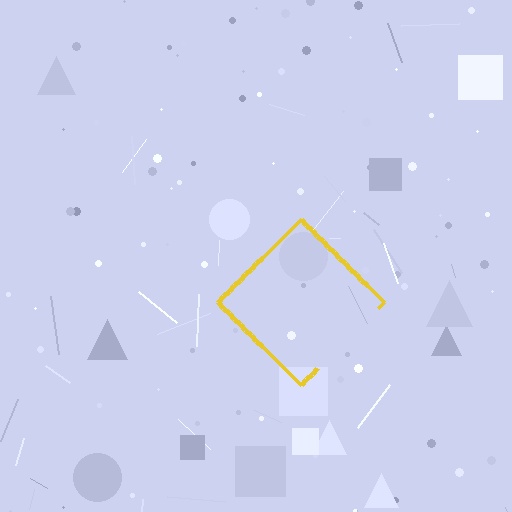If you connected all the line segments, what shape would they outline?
They would outline a diamond.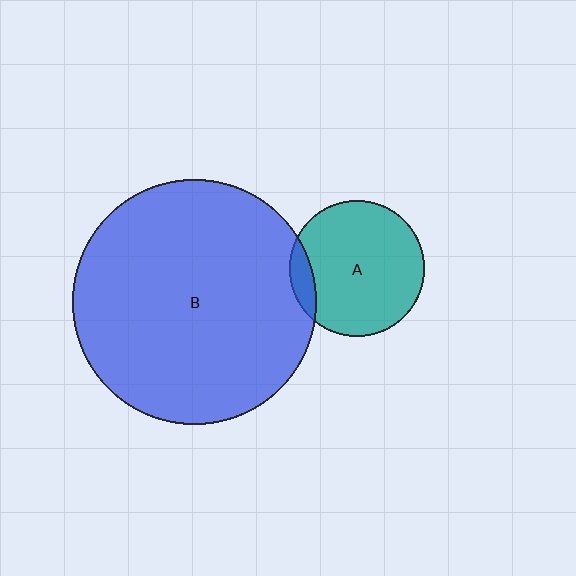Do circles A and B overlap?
Yes.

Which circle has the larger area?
Circle B (blue).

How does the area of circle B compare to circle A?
Approximately 3.2 times.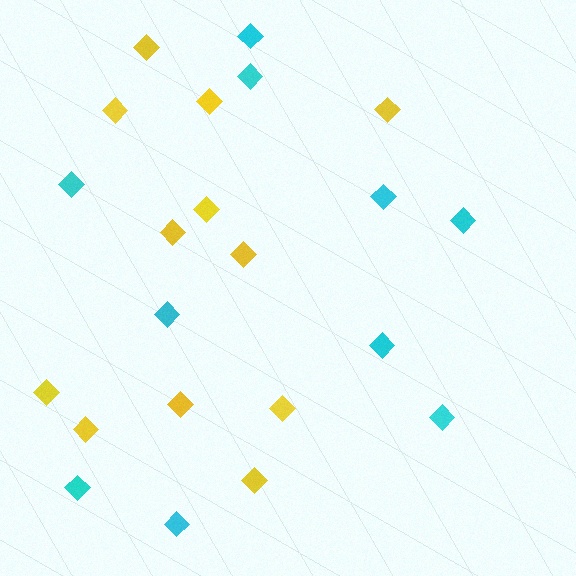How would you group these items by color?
There are 2 groups: one group of yellow diamonds (12) and one group of cyan diamonds (10).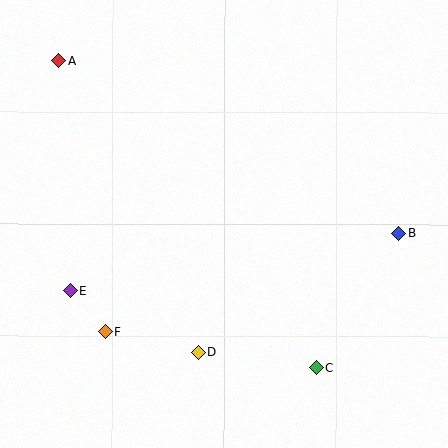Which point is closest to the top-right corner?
Point B is closest to the top-right corner.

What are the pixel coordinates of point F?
Point F is at (105, 331).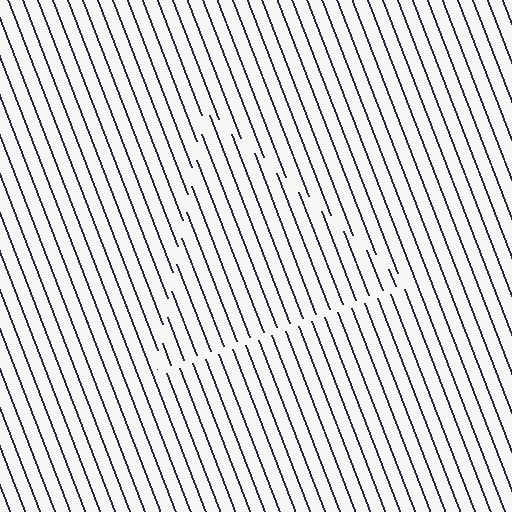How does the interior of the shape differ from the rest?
The interior of the shape contains the same grating, shifted by half a period — the contour is defined by the phase discontinuity where line-ends from the inner and outer gratings abut.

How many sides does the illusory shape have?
3 sides — the line-ends trace a triangle.